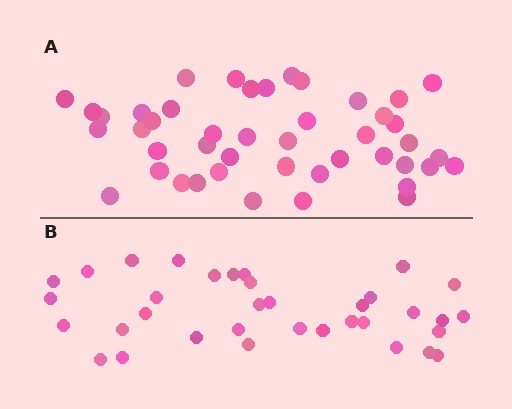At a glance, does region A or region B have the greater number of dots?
Region A (the top region) has more dots.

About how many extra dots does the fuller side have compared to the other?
Region A has roughly 10 or so more dots than region B.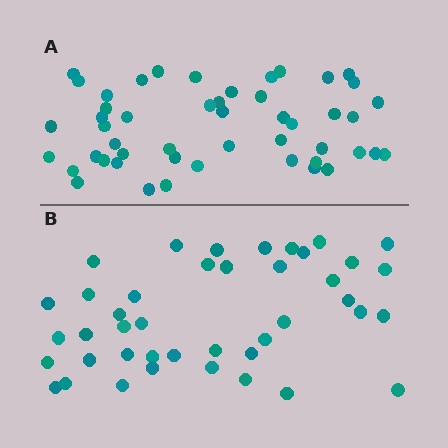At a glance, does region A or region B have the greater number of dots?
Region A (the top region) has more dots.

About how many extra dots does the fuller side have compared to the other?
Region A has roughly 8 or so more dots than region B.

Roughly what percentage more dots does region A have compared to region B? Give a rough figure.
About 15% more.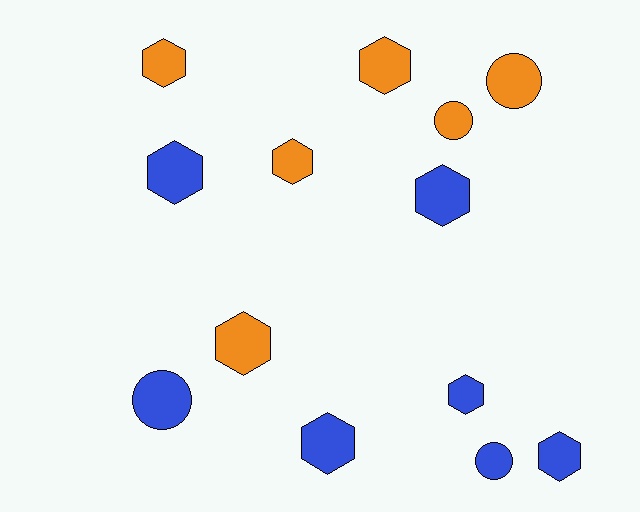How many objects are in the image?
There are 13 objects.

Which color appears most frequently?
Blue, with 7 objects.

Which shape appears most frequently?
Hexagon, with 9 objects.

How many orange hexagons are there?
There are 4 orange hexagons.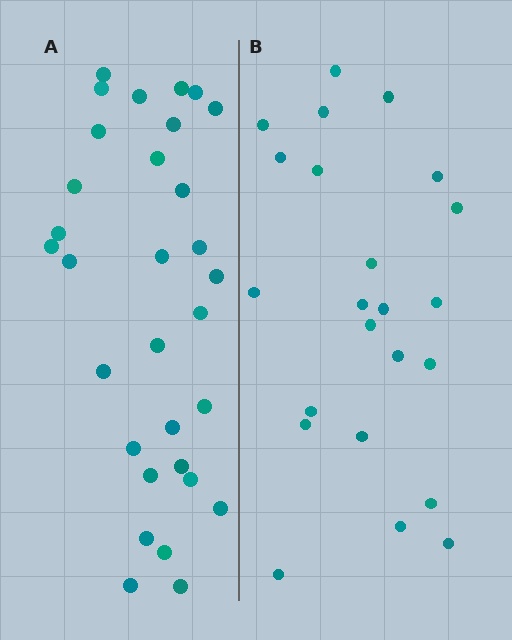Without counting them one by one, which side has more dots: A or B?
Region A (the left region) has more dots.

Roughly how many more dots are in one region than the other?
Region A has roughly 8 or so more dots than region B.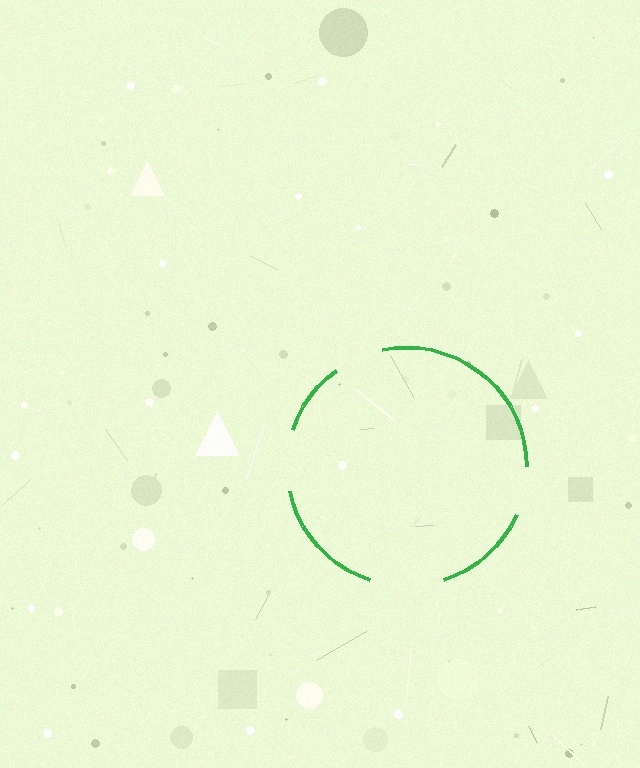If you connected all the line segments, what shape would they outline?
They would outline a circle.